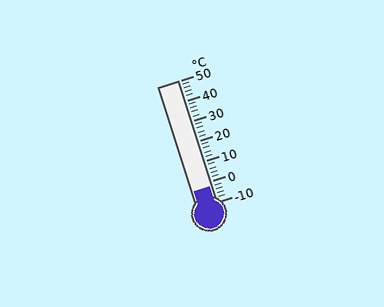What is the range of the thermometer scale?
The thermometer scale ranges from -10°C to 50°C.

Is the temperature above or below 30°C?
The temperature is below 30°C.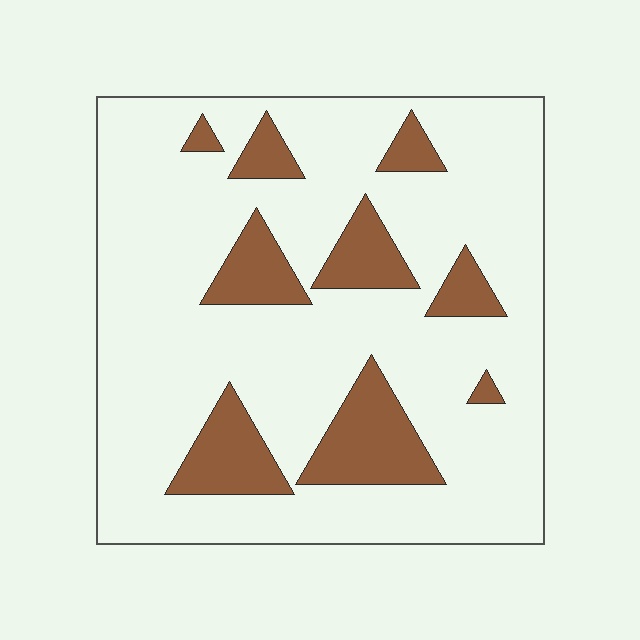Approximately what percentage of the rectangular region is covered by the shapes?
Approximately 20%.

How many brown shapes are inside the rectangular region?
9.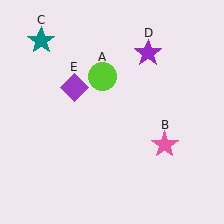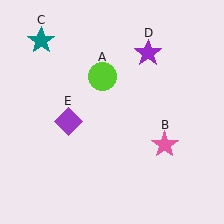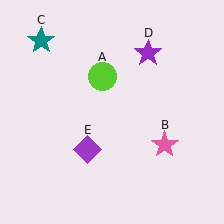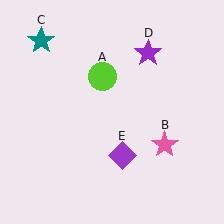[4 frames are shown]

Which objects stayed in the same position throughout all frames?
Lime circle (object A) and pink star (object B) and teal star (object C) and purple star (object D) remained stationary.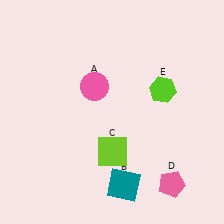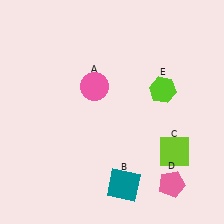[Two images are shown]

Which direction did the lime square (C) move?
The lime square (C) moved right.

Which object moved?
The lime square (C) moved right.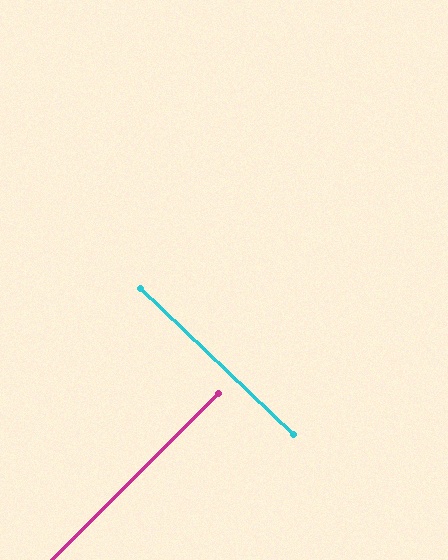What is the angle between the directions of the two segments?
Approximately 89 degrees.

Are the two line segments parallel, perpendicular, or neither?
Perpendicular — they meet at approximately 89°.